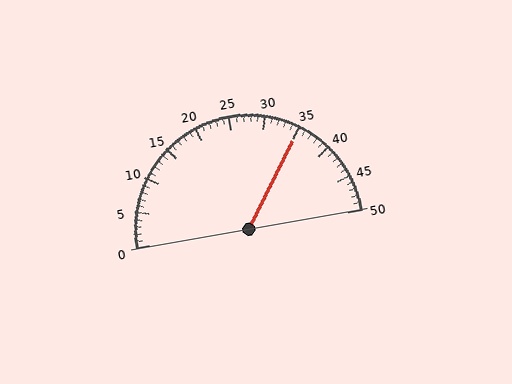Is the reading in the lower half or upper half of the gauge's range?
The reading is in the upper half of the range (0 to 50).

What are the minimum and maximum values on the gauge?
The gauge ranges from 0 to 50.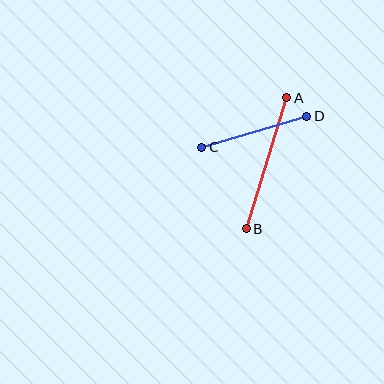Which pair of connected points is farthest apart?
Points A and B are farthest apart.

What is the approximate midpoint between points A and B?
The midpoint is at approximately (267, 163) pixels.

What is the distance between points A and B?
The distance is approximately 137 pixels.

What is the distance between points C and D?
The distance is approximately 110 pixels.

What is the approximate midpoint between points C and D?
The midpoint is at approximately (254, 132) pixels.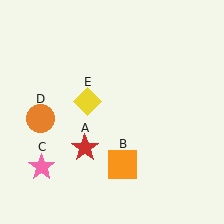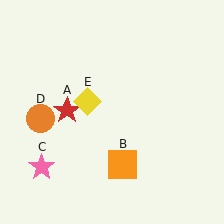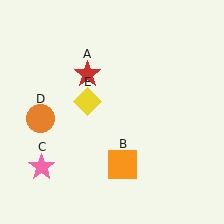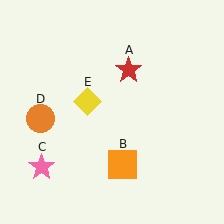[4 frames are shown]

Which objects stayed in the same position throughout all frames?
Orange square (object B) and pink star (object C) and orange circle (object D) and yellow diamond (object E) remained stationary.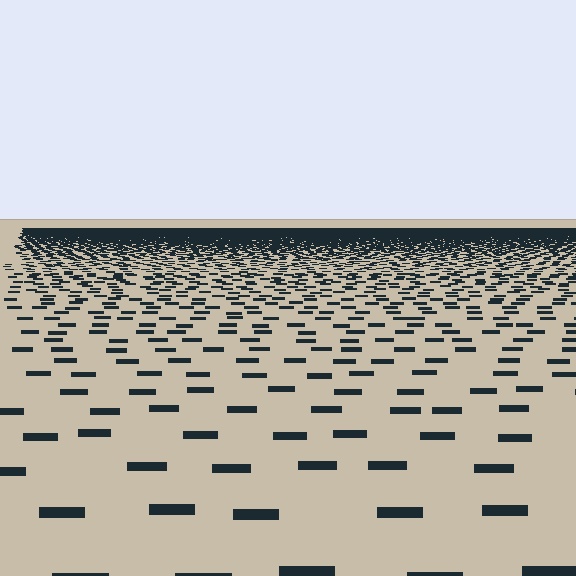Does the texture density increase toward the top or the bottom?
Density increases toward the top.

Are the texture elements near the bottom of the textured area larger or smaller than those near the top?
Larger. Near the bottom, elements are closer to the viewer and appear at a bigger on-screen size.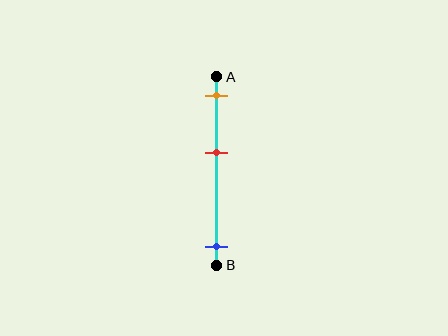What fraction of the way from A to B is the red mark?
The red mark is approximately 40% (0.4) of the way from A to B.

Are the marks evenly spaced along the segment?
No, the marks are not evenly spaced.